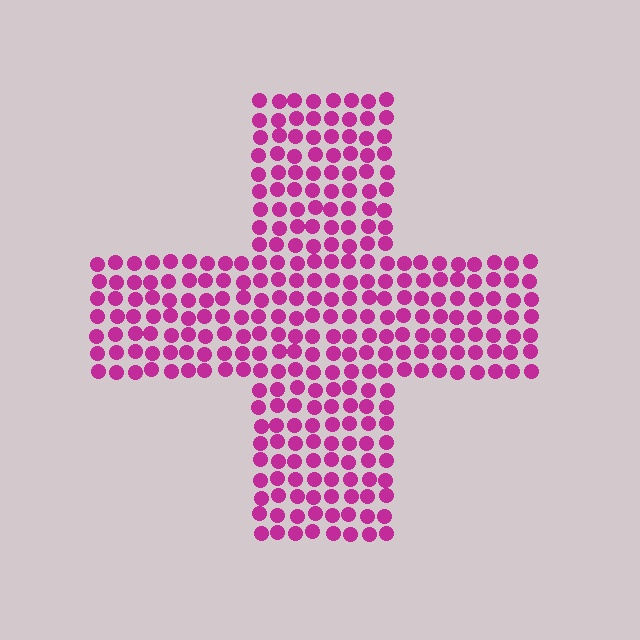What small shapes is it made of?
It is made of small circles.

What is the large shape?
The large shape is a cross.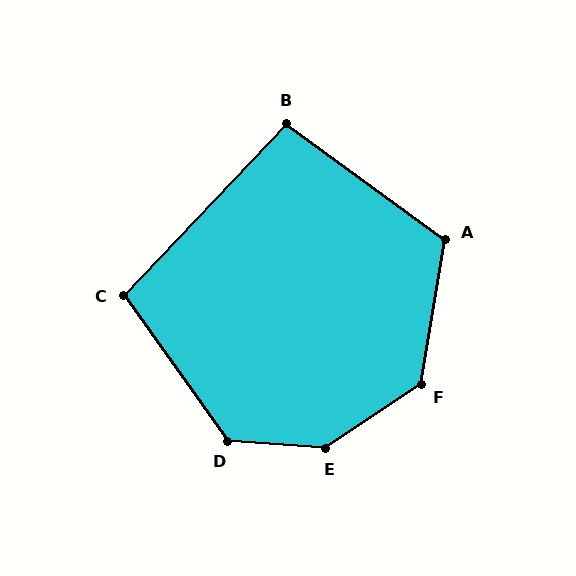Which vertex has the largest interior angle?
E, at approximately 142 degrees.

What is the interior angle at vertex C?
Approximately 101 degrees (obtuse).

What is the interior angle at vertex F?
Approximately 133 degrees (obtuse).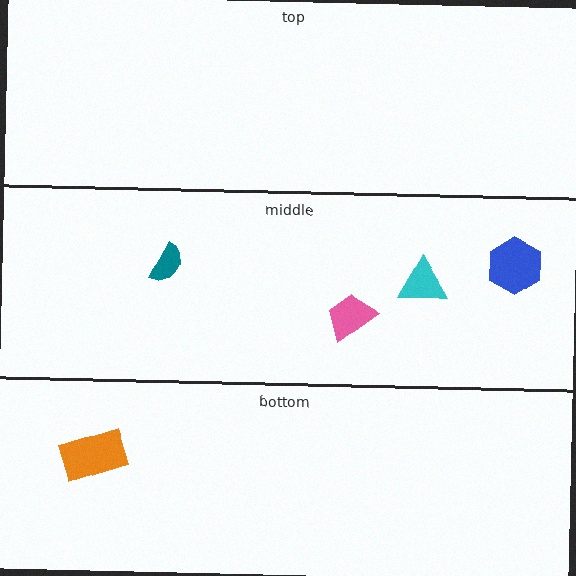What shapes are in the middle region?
The teal semicircle, the blue hexagon, the pink trapezoid, the cyan triangle.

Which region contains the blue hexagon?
The middle region.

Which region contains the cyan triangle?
The middle region.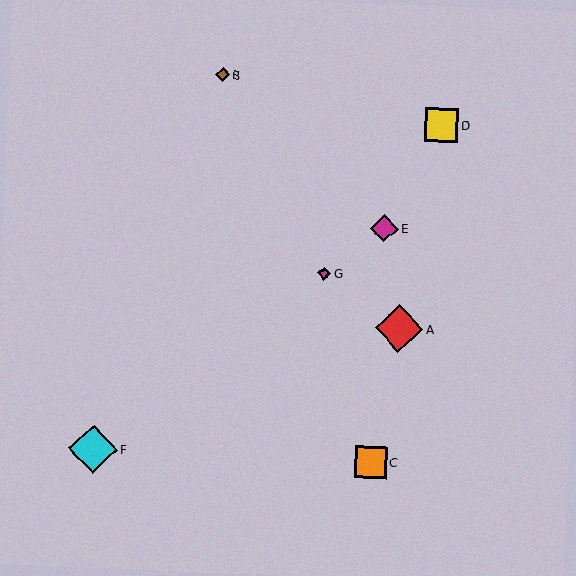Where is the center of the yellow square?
The center of the yellow square is at (441, 125).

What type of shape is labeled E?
Shape E is a magenta diamond.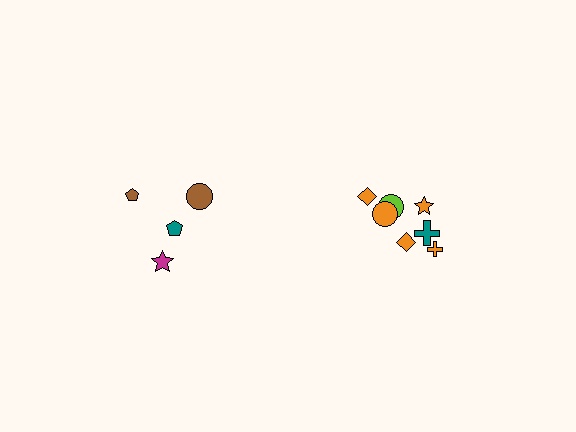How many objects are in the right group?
There are 7 objects.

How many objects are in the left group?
There are 4 objects.